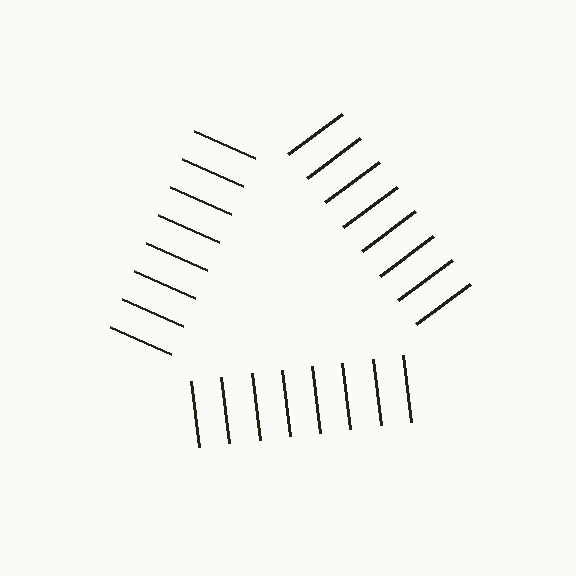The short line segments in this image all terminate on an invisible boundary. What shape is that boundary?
An illusory triangle — the line segments terminate on its edges but no continuous stroke is drawn.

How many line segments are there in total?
24 — 8 along each of the 3 edges.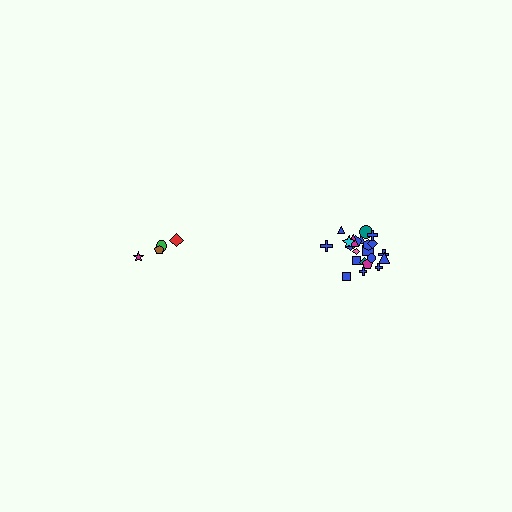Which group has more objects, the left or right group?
The right group.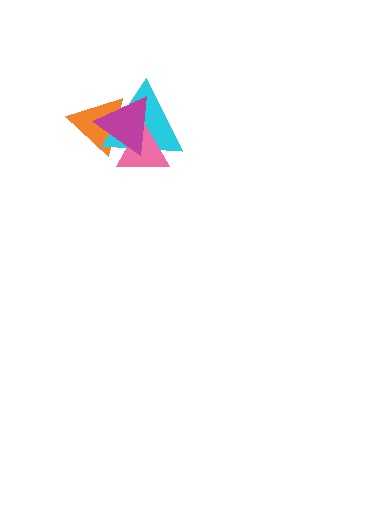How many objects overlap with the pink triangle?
3 objects overlap with the pink triangle.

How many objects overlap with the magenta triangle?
3 objects overlap with the magenta triangle.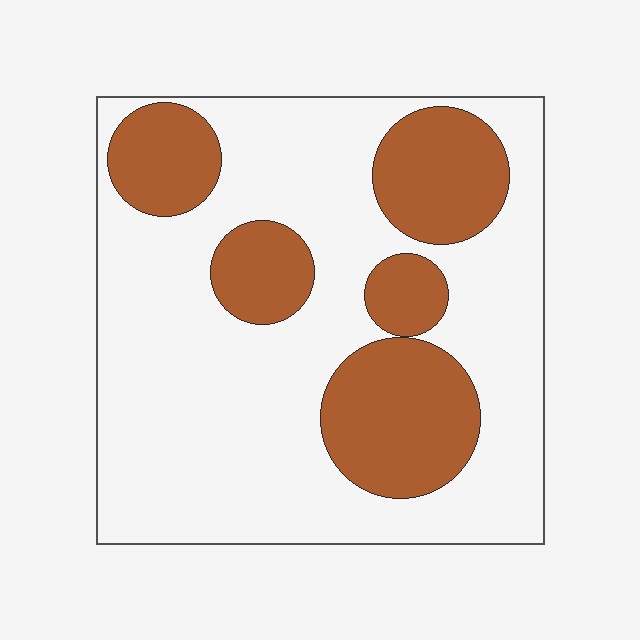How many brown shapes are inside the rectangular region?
5.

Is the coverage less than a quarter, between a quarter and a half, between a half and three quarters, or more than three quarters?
Between a quarter and a half.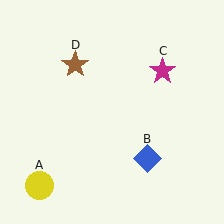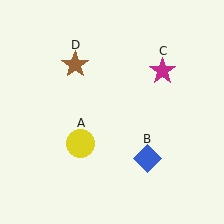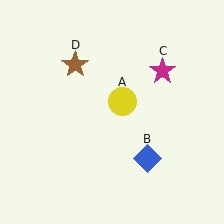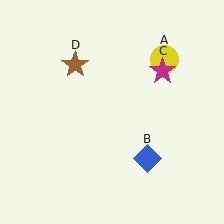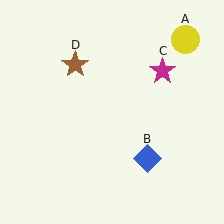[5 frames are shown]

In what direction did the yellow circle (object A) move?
The yellow circle (object A) moved up and to the right.